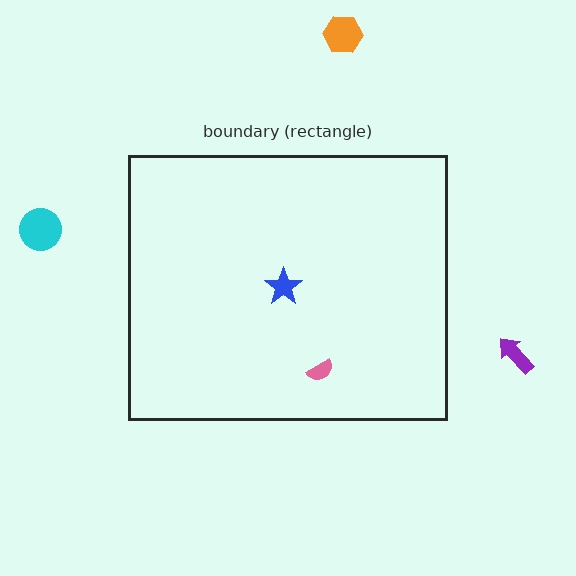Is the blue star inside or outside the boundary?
Inside.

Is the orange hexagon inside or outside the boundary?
Outside.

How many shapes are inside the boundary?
2 inside, 3 outside.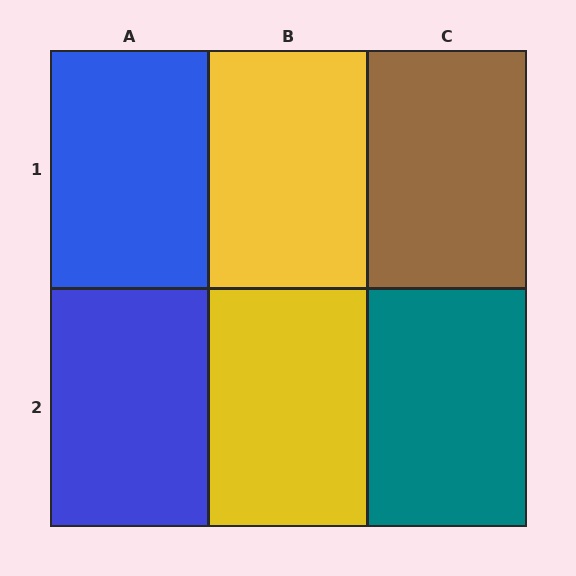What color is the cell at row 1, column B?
Yellow.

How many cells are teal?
1 cell is teal.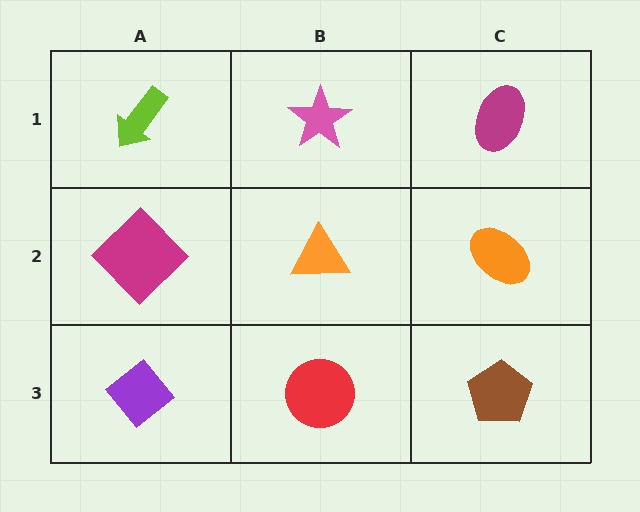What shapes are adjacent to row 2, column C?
A magenta ellipse (row 1, column C), a brown pentagon (row 3, column C), an orange triangle (row 2, column B).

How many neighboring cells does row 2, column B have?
4.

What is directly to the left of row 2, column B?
A magenta diamond.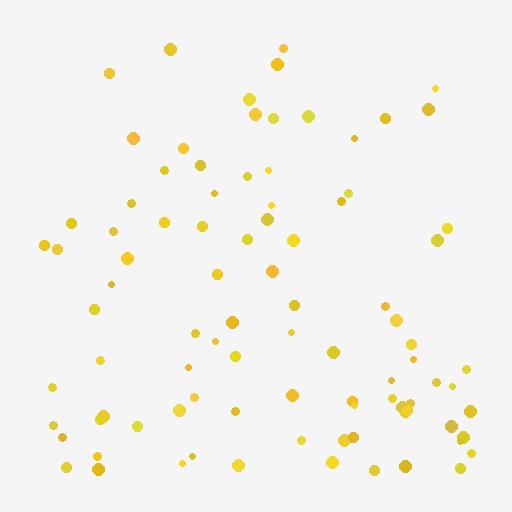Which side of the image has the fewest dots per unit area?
The top.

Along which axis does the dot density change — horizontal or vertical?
Vertical.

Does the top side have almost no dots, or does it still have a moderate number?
Still a moderate number, just noticeably fewer than the bottom.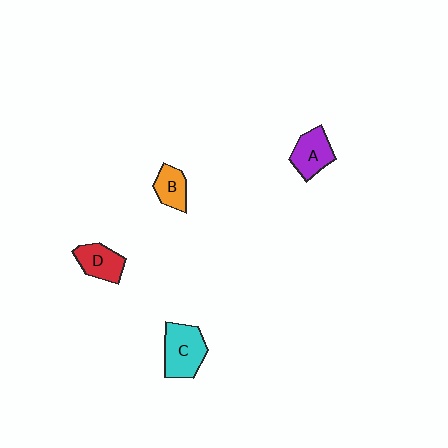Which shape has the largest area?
Shape C (cyan).